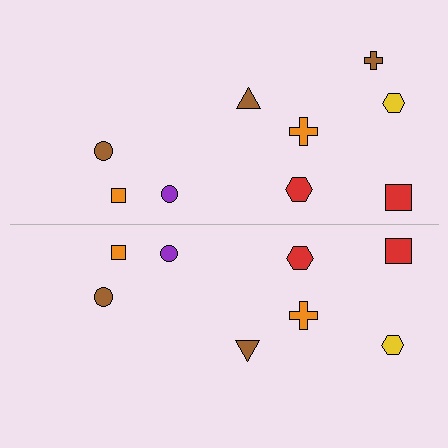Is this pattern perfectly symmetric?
No, the pattern is not perfectly symmetric. A brown cross is missing from the bottom side.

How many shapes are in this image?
There are 17 shapes in this image.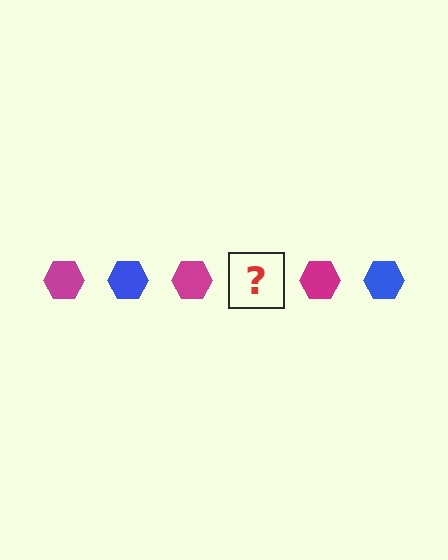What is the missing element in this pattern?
The missing element is a blue hexagon.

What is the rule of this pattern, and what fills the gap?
The rule is that the pattern cycles through magenta, blue hexagons. The gap should be filled with a blue hexagon.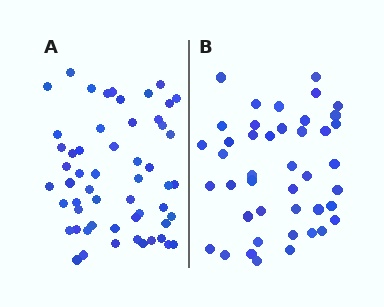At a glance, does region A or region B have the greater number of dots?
Region A (the left region) has more dots.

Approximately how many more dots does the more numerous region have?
Region A has roughly 12 or so more dots than region B.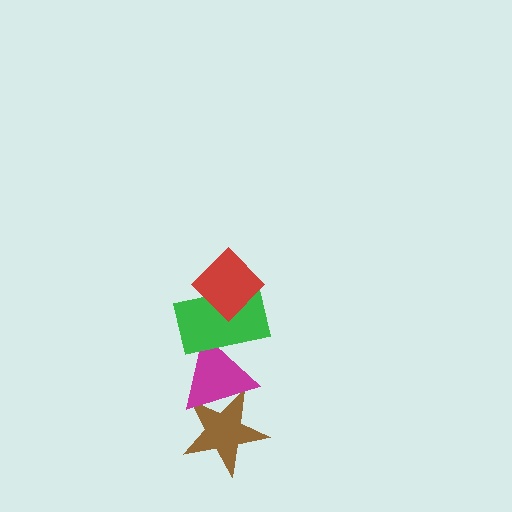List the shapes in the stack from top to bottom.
From top to bottom: the red diamond, the green rectangle, the magenta triangle, the brown star.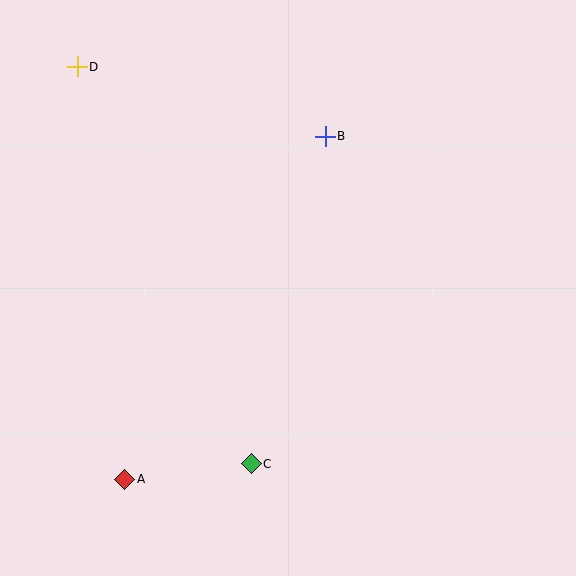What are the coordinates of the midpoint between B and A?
The midpoint between B and A is at (225, 308).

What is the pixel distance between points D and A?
The distance between D and A is 415 pixels.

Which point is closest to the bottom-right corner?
Point C is closest to the bottom-right corner.